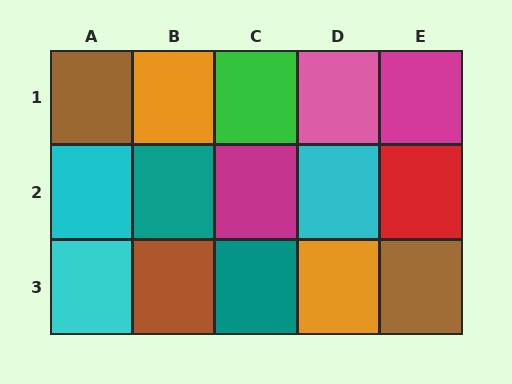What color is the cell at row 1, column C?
Green.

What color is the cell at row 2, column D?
Cyan.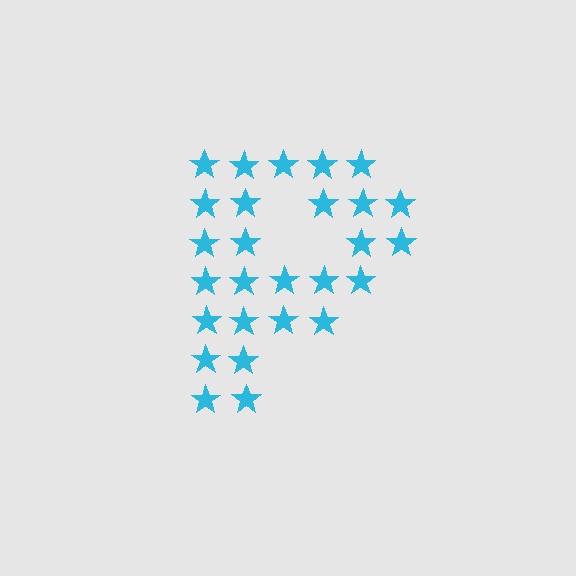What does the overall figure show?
The overall figure shows the letter P.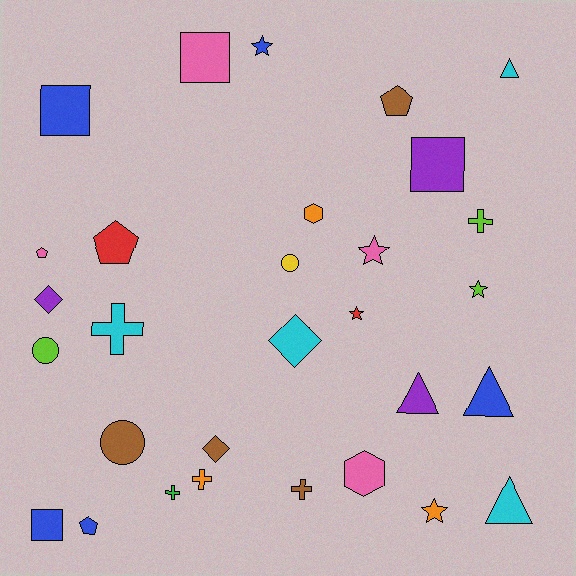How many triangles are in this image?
There are 4 triangles.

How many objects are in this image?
There are 30 objects.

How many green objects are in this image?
There is 1 green object.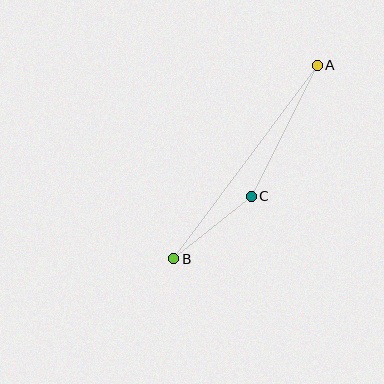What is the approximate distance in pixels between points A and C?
The distance between A and C is approximately 146 pixels.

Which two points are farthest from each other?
Points A and B are farthest from each other.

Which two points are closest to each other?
Points B and C are closest to each other.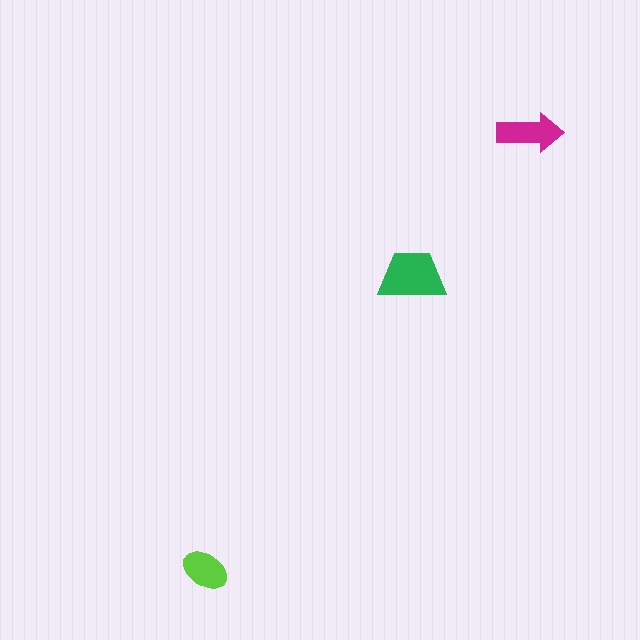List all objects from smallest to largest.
The lime ellipse, the magenta arrow, the green trapezoid.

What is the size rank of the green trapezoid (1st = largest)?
1st.